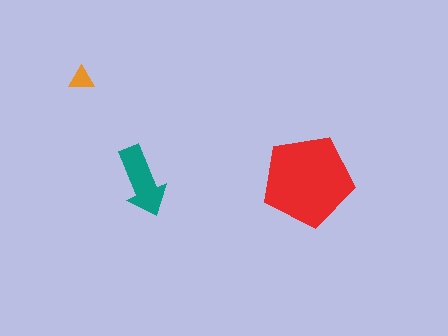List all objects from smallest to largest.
The orange triangle, the teal arrow, the red pentagon.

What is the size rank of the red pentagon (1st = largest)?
1st.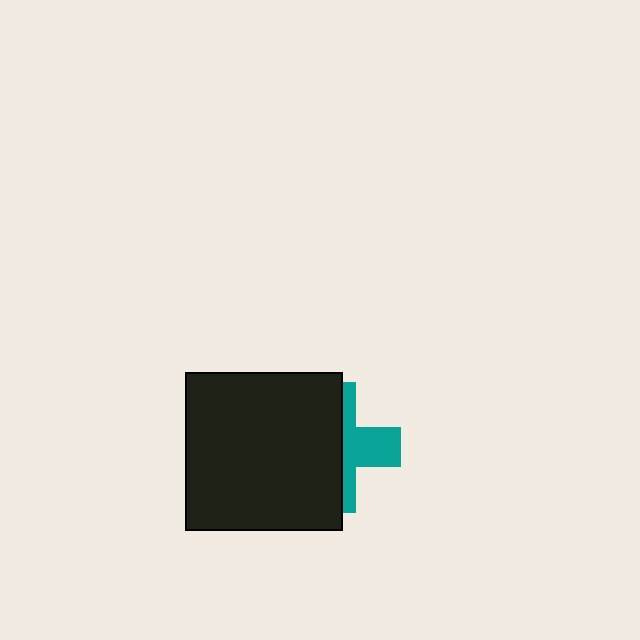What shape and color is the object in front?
The object in front is a black square.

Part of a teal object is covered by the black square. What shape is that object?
It is a cross.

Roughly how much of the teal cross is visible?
A small part of it is visible (roughly 38%).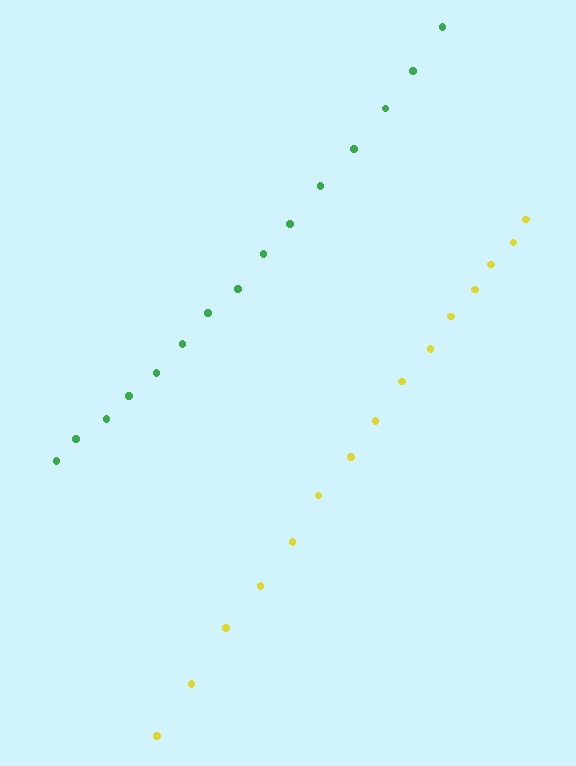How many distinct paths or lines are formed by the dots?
There are 2 distinct paths.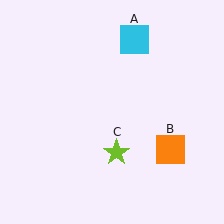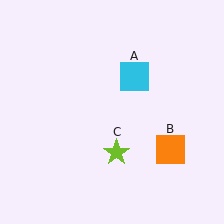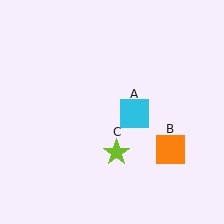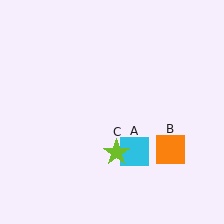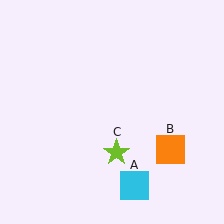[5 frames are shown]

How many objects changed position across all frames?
1 object changed position: cyan square (object A).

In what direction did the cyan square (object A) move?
The cyan square (object A) moved down.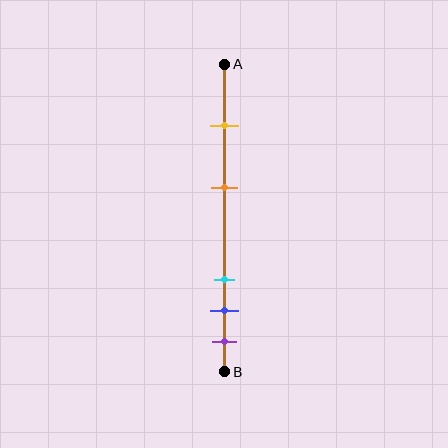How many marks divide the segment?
There are 5 marks dividing the segment.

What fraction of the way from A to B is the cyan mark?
The cyan mark is approximately 70% (0.7) of the way from A to B.